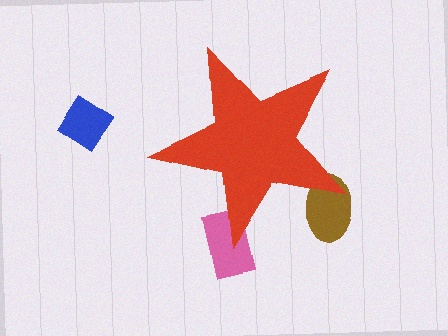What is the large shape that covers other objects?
A red star.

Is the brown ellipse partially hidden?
Yes, the brown ellipse is partially hidden behind the red star.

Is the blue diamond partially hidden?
No, the blue diamond is fully visible.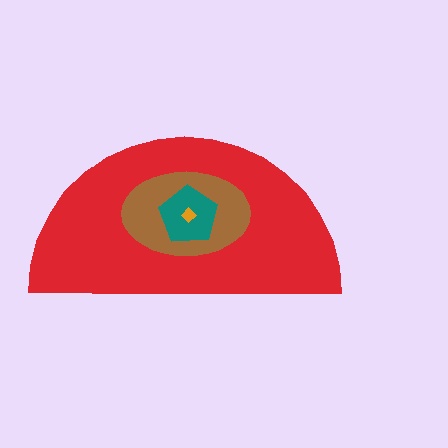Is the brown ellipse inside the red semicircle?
Yes.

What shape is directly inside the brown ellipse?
The teal pentagon.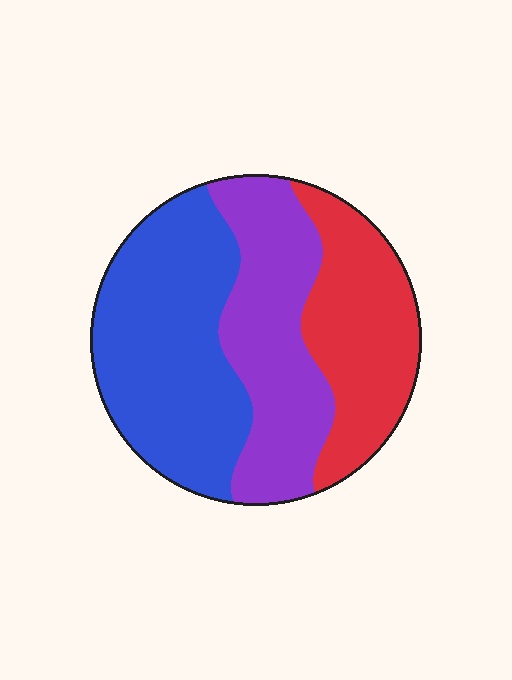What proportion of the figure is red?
Red takes up about one quarter (1/4) of the figure.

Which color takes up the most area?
Blue, at roughly 40%.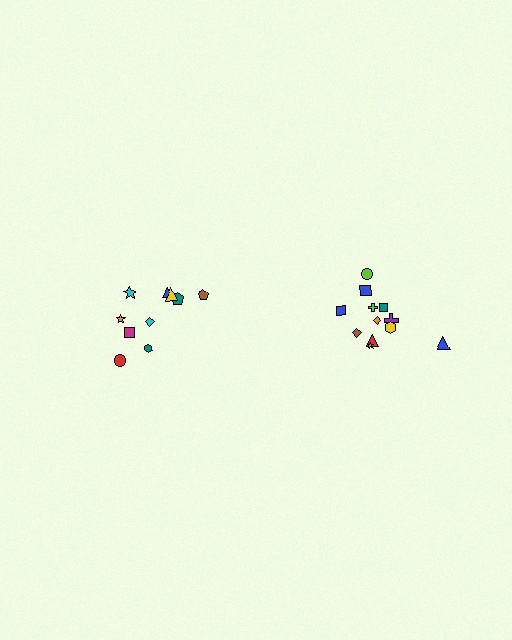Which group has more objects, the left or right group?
The right group.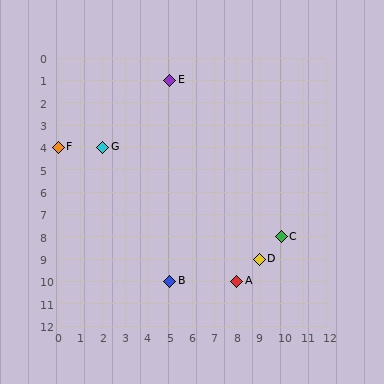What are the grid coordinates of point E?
Point E is at grid coordinates (5, 1).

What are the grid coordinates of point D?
Point D is at grid coordinates (9, 9).